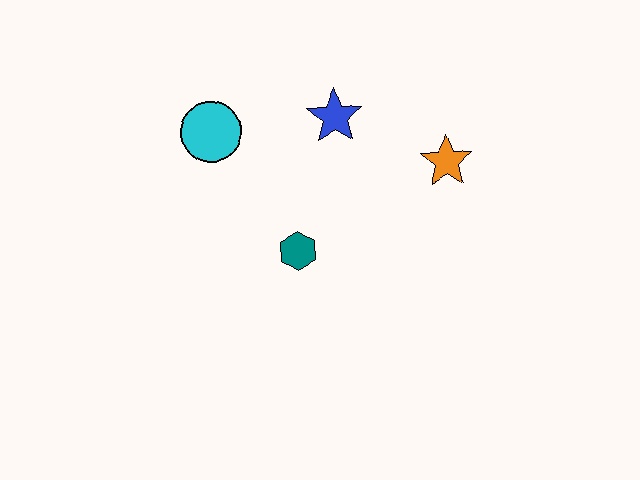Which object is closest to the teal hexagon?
The blue star is closest to the teal hexagon.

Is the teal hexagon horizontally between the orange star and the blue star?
No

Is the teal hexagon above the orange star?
No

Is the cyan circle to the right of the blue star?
No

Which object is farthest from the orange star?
The cyan circle is farthest from the orange star.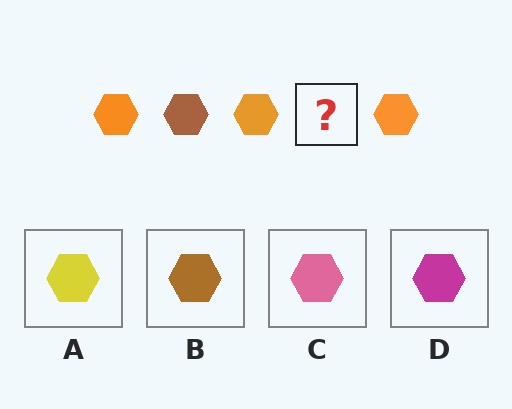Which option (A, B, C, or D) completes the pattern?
B.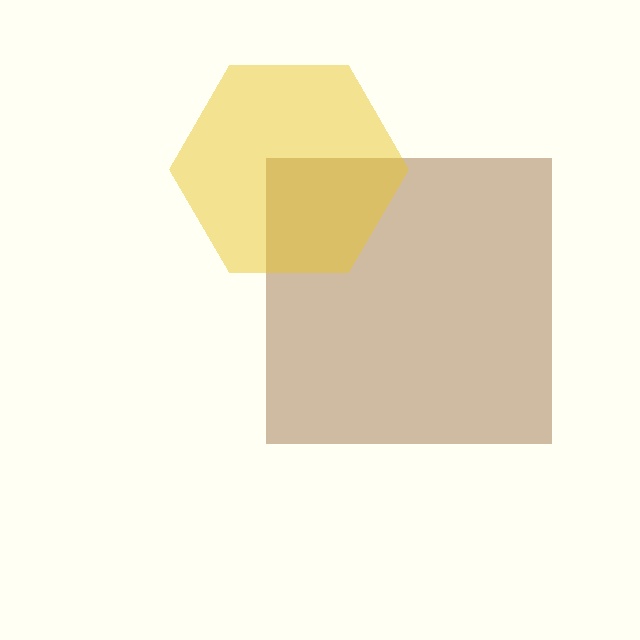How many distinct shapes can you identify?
There are 2 distinct shapes: a brown square, a yellow hexagon.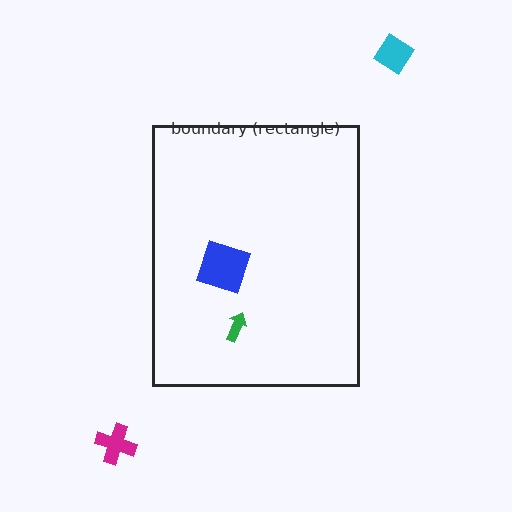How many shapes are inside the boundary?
2 inside, 2 outside.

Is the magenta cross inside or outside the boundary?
Outside.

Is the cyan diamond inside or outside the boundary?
Outside.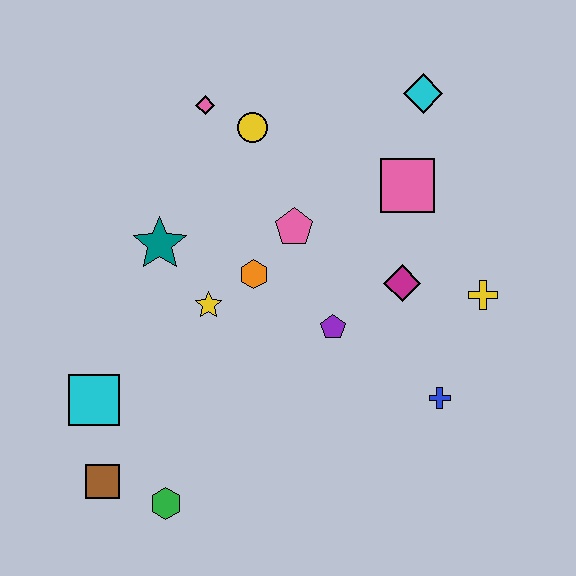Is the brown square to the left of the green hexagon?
Yes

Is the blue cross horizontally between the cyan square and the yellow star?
No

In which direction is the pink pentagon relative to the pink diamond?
The pink pentagon is below the pink diamond.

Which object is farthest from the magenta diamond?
The brown square is farthest from the magenta diamond.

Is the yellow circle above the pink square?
Yes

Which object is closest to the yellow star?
The orange hexagon is closest to the yellow star.